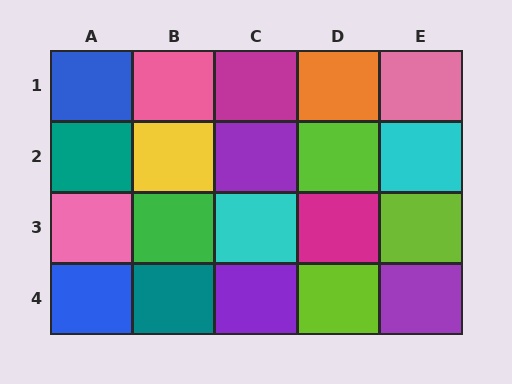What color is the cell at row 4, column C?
Purple.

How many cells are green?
1 cell is green.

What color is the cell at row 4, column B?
Teal.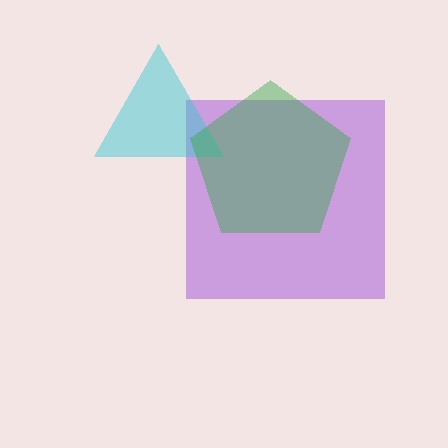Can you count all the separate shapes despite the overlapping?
Yes, there are 3 separate shapes.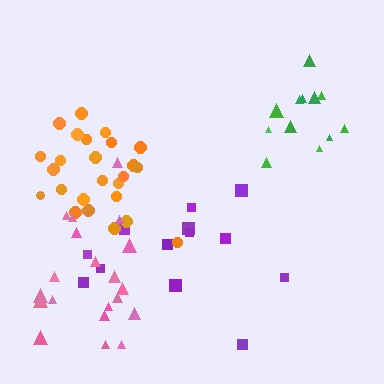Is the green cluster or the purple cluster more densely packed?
Green.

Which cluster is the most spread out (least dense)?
Purple.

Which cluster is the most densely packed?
Orange.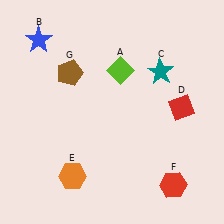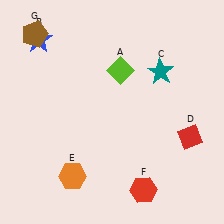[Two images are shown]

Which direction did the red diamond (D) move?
The red diamond (D) moved down.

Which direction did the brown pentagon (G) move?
The brown pentagon (G) moved up.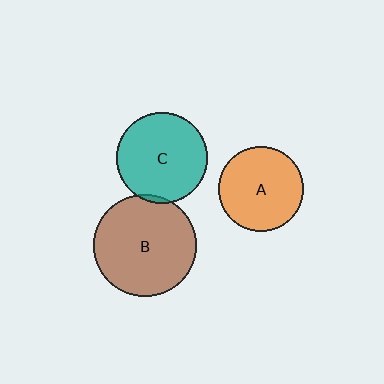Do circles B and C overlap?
Yes.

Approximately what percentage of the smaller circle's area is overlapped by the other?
Approximately 5%.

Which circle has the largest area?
Circle B (brown).